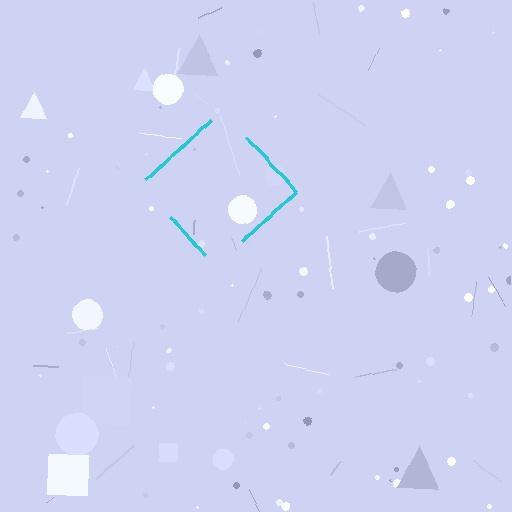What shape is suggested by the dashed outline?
The dashed outline suggests a diamond.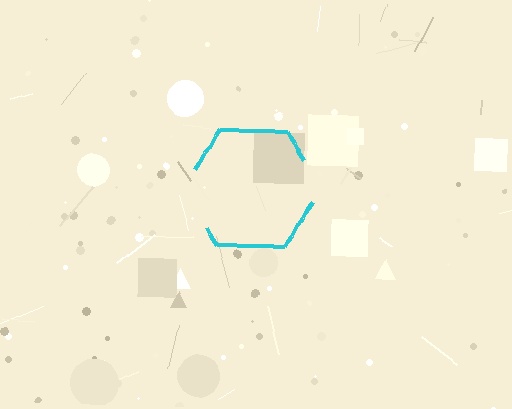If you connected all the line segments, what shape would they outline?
They would outline a hexagon.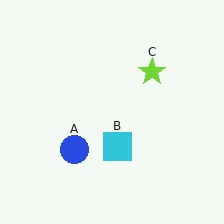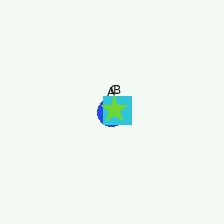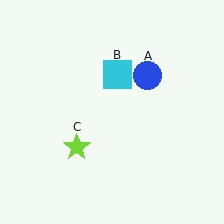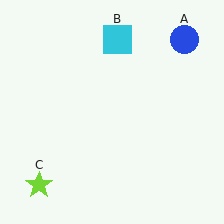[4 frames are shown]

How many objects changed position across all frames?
3 objects changed position: blue circle (object A), cyan square (object B), lime star (object C).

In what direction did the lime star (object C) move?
The lime star (object C) moved down and to the left.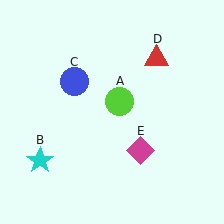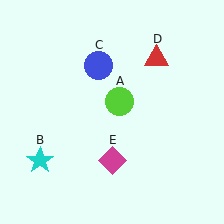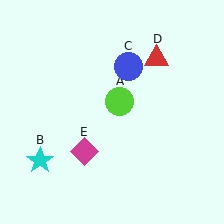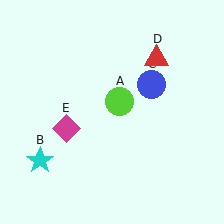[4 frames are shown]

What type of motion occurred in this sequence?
The blue circle (object C), magenta diamond (object E) rotated clockwise around the center of the scene.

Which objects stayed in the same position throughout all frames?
Lime circle (object A) and cyan star (object B) and red triangle (object D) remained stationary.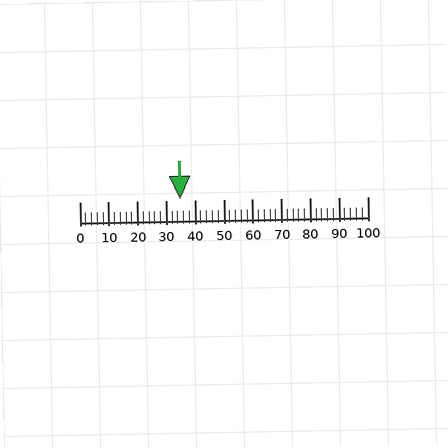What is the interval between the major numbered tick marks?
The major tick marks are spaced 10 units apart.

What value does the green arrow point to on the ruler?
The green arrow points to approximately 35.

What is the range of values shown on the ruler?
The ruler shows values from 0 to 100.